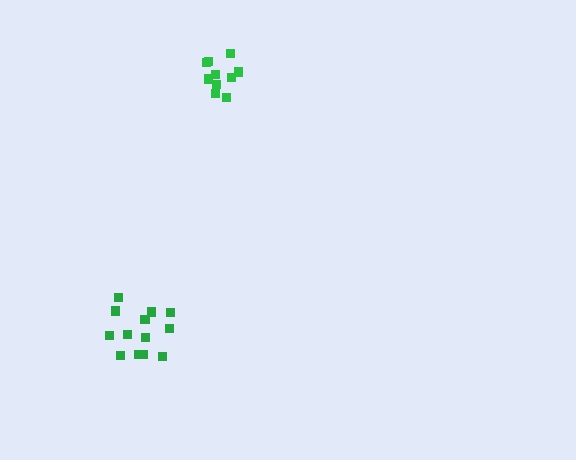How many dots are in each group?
Group 1: 10 dots, Group 2: 14 dots (24 total).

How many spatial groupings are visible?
There are 2 spatial groupings.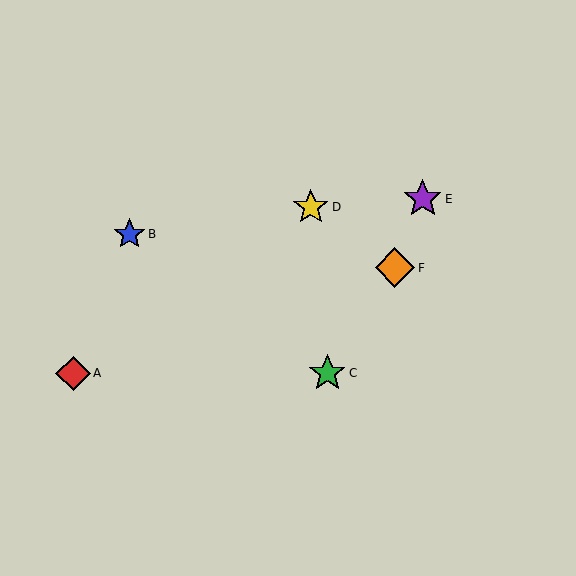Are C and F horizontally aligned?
No, C is at y≈373 and F is at y≈268.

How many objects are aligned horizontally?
2 objects (A, C) are aligned horizontally.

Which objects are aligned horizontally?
Objects A, C are aligned horizontally.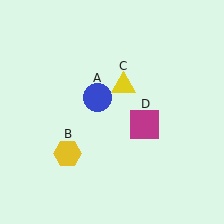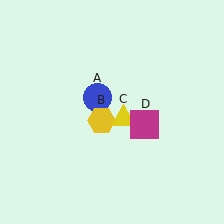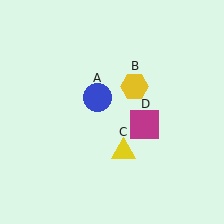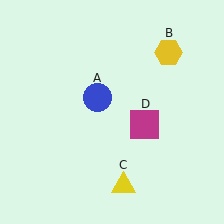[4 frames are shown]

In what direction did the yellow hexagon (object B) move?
The yellow hexagon (object B) moved up and to the right.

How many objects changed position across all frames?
2 objects changed position: yellow hexagon (object B), yellow triangle (object C).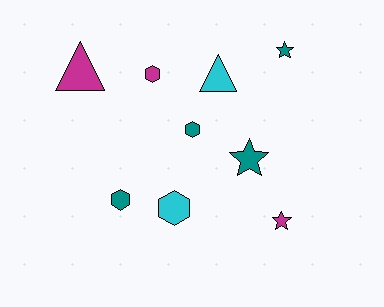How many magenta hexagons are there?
There is 1 magenta hexagon.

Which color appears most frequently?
Teal, with 4 objects.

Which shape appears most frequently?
Hexagon, with 4 objects.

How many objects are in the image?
There are 9 objects.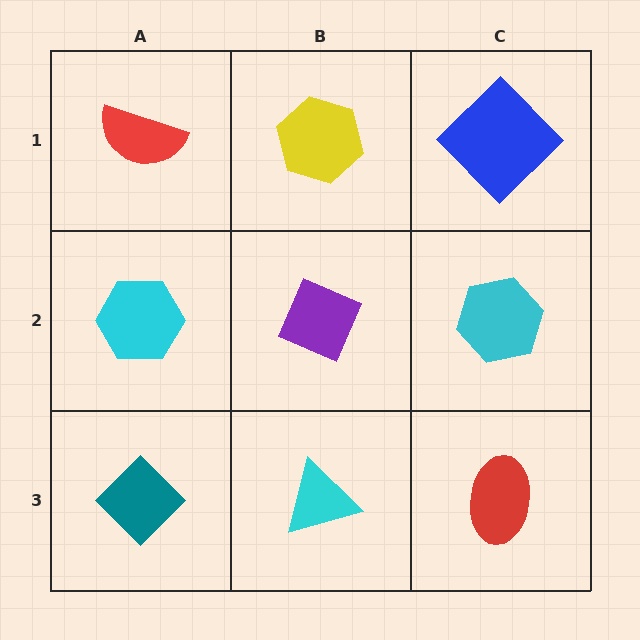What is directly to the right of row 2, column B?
A cyan hexagon.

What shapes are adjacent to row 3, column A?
A cyan hexagon (row 2, column A), a cyan triangle (row 3, column B).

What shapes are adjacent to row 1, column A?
A cyan hexagon (row 2, column A), a yellow hexagon (row 1, column B).